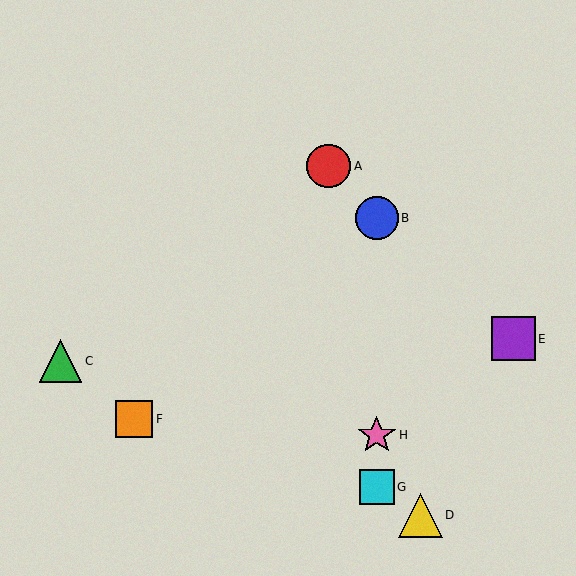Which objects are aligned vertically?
Objects B, G, H are aligned vertically.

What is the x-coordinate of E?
Object E is at x≈513.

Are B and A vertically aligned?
No, B is at x≈377 and A is at x≈329.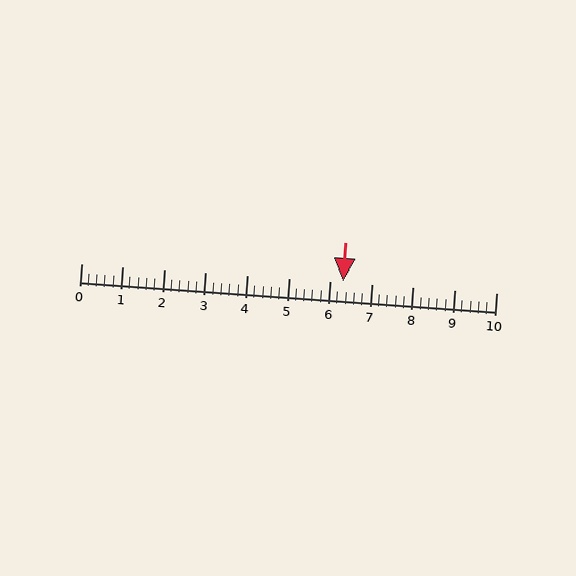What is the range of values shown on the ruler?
The ruler shows values from 0 to 10.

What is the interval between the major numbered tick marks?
The major tick marks are spaced 1 units apart.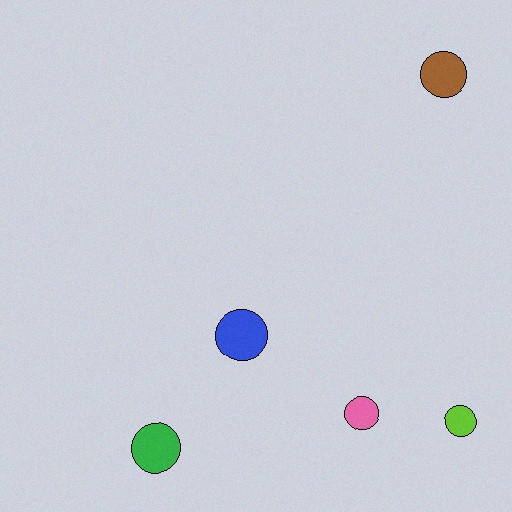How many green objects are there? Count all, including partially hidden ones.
There is 1 green object.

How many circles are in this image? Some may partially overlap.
There are 5 circles.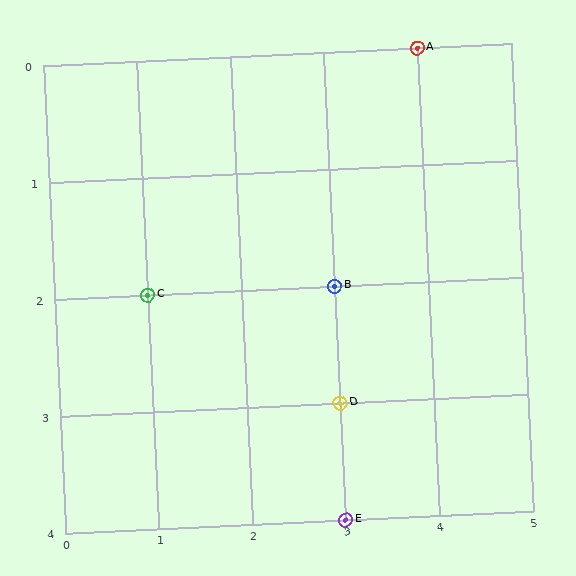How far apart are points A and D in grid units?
Points A and D are 1 column and 3 rows apart (about 3.2 grid units diagonally).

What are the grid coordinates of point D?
Point D is at grid coordinates (3, 3).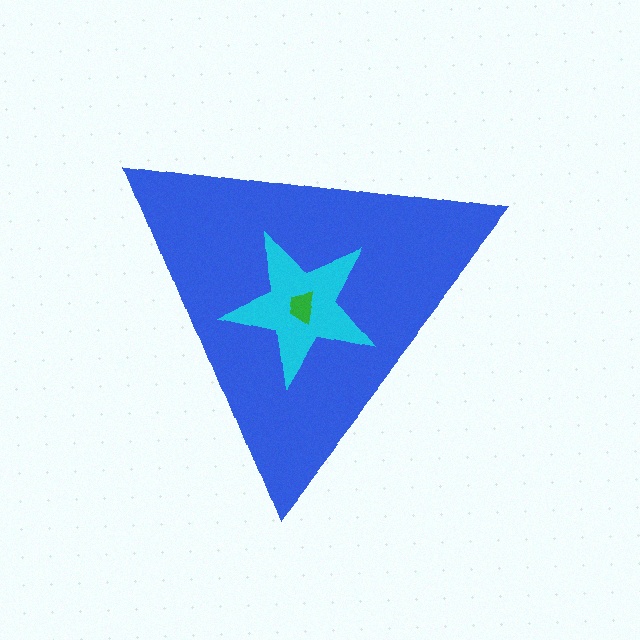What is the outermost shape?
The blue triangle.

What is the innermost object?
The green trapezoid.